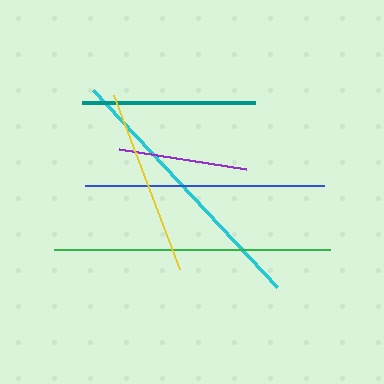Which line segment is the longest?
The green line is the longest at approximately 276 pixels.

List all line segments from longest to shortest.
From longest to shortest: green, cyan, blue, yellow, teal, purple.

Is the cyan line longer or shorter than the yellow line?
The cyan line is longer than the yellow line.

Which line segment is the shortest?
The purple line is the shortest at approximately 129 pixels.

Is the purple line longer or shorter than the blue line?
The blue line is longer than the purple line.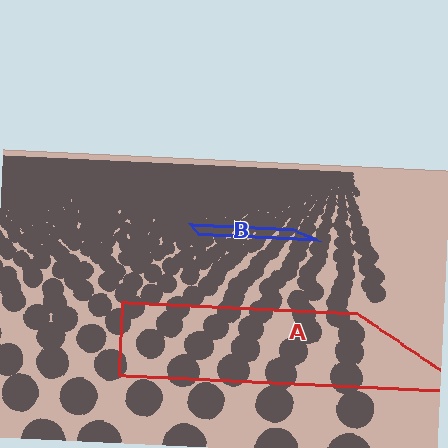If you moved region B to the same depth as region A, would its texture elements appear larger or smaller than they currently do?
They would appear larger. At a closer depth, the same texture elements are projected at a bigger on-screen size.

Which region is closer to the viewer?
Region A is closer. The texture elements there are larger and more spread out.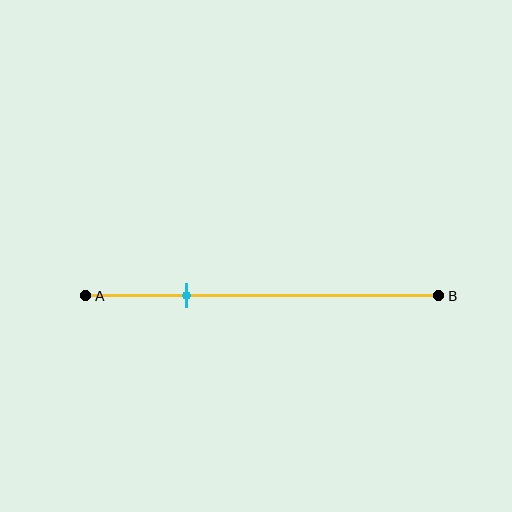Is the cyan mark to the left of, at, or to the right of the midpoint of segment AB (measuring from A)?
The cyan mark is to the left of the midpoint of segment AB.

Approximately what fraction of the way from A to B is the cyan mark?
The cyan mark is approximately 30% of the way from A to B.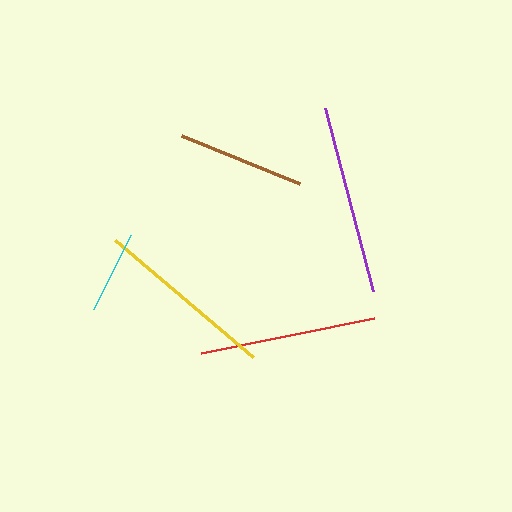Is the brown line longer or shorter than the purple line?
The purple line is longer than the brown line.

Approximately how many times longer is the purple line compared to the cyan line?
The purple line is approximately 2.3 times the length of the cyan line.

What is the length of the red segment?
The red segment is approximately 177 pixels long.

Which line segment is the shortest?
The cyan line is the shortest at approximately 83 pixels.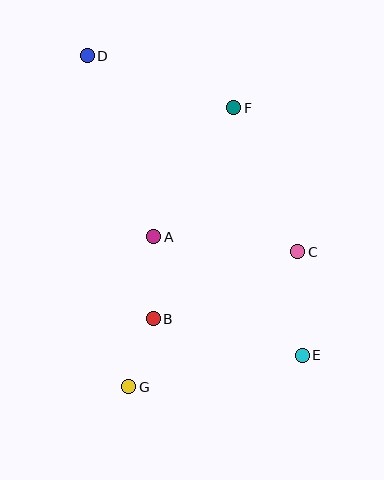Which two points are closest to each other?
Points B and G are closest to each other.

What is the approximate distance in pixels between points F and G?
The distance between F and G is approximately 298 pixels.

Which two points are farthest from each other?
Points D and E are farthest from each other.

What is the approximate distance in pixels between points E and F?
The distance between E and F is approximately 256 pixels.